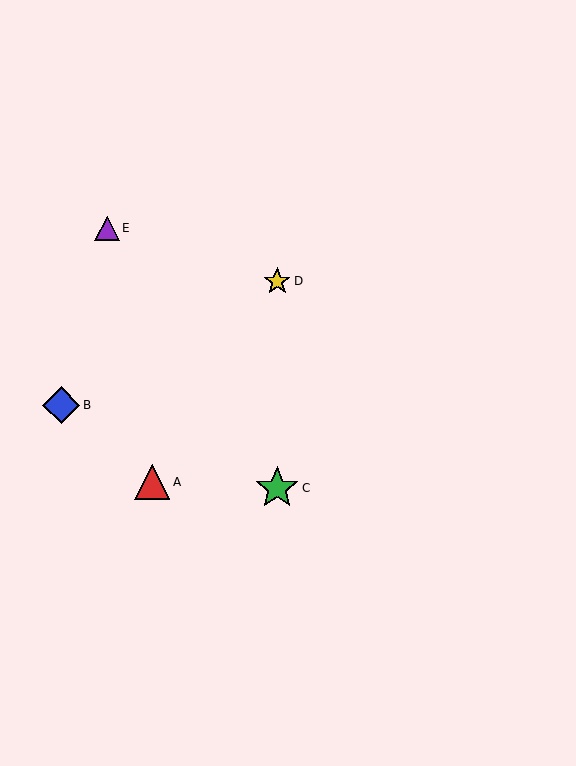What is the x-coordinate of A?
Object A is at x≈152.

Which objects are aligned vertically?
Objects C, D are aligned vertically.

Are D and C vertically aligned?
Yes, both are at x≈277.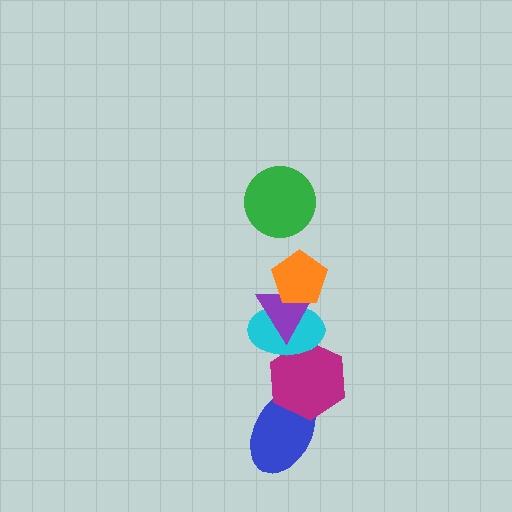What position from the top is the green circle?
The green circle is 1st from the top.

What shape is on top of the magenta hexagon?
The cyan ellipse is on top of the magenta hexagon.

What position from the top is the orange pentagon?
The orange pentagon is 2nd from the top.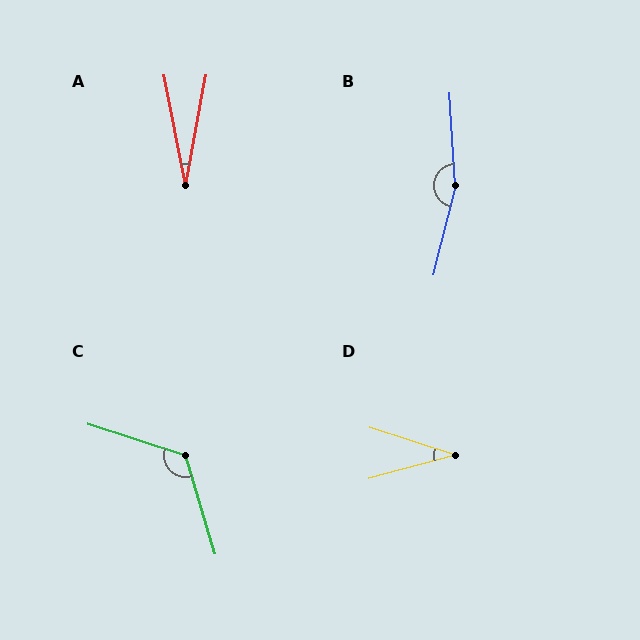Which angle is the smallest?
A, at approximately 21 degrees.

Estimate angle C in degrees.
Approximately 125 degrees.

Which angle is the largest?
B, at approximately 163 degrees.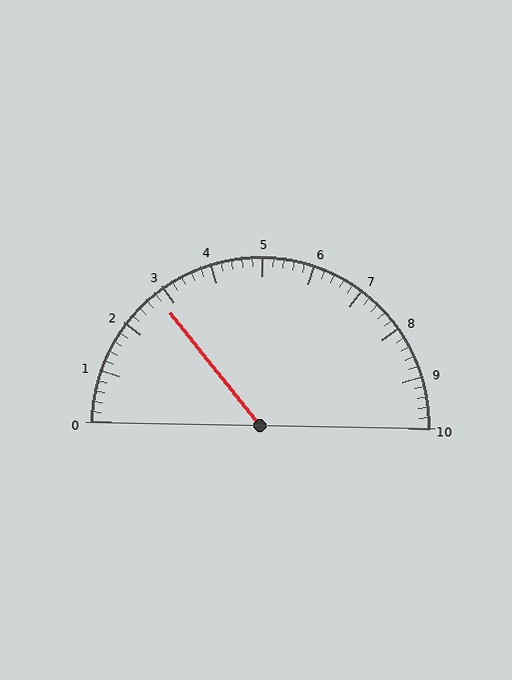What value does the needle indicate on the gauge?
The needle indicates approximately 2.8.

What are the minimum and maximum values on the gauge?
The gauge ranges from 0 to 10.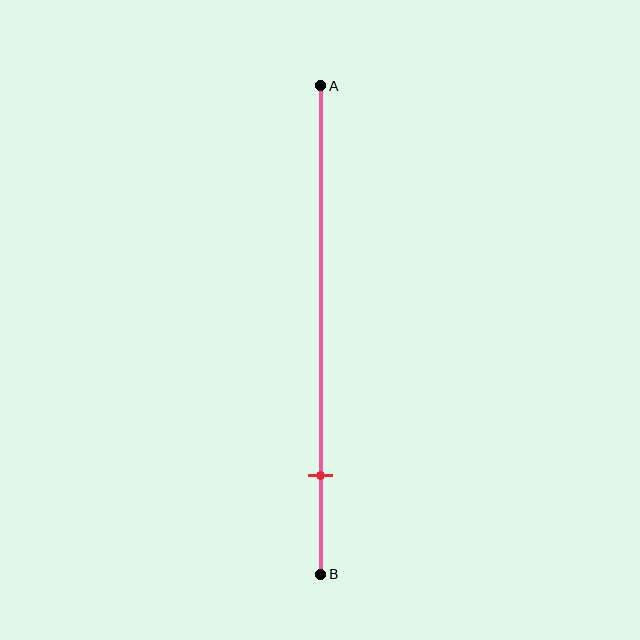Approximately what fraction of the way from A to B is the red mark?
The red mark is approximately 80% of the way from A to B.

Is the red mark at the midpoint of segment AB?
No, the mark is at about 80% from A, not at the 50% midpoint.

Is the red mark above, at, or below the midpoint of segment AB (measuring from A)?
The red mark is below the midpoint of segment AB.